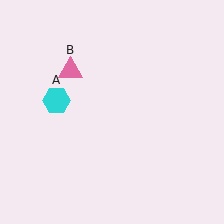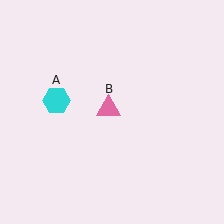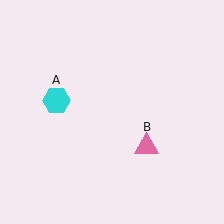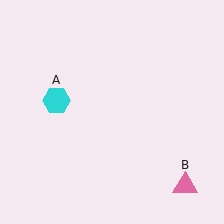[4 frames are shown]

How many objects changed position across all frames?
1 object changed position: pink triangle (object B).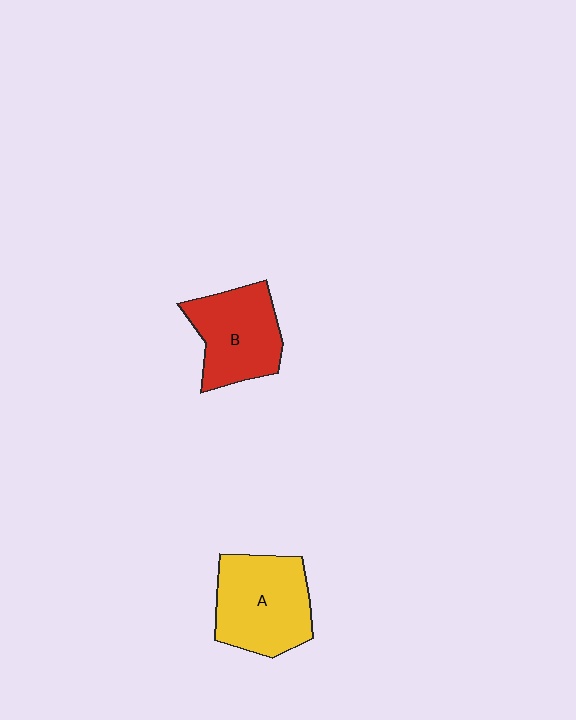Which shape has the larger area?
Shape A (yellow).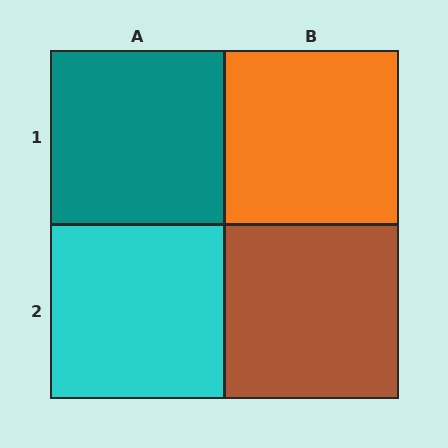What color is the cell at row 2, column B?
Brown.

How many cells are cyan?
1 cell is cyan.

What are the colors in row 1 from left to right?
Teal, orange.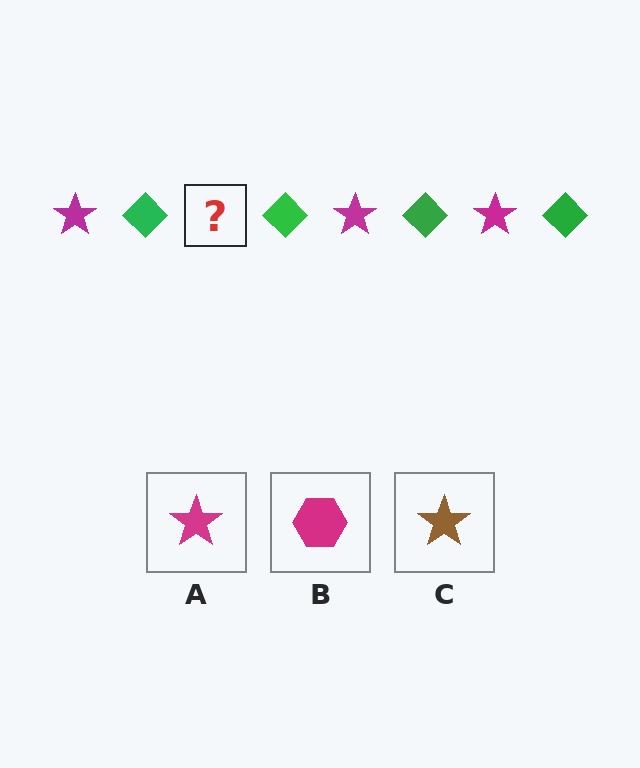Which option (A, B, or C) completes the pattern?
A.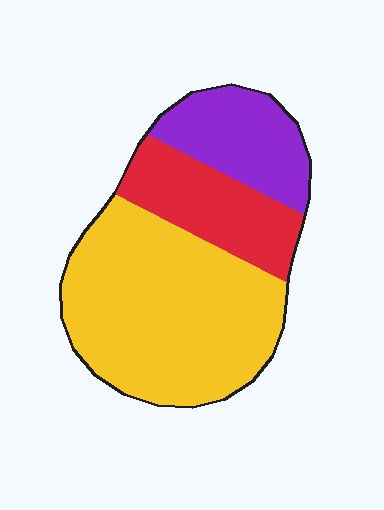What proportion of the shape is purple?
Purple takes up about one fifth (1/5) of the shape.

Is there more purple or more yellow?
Yellow.